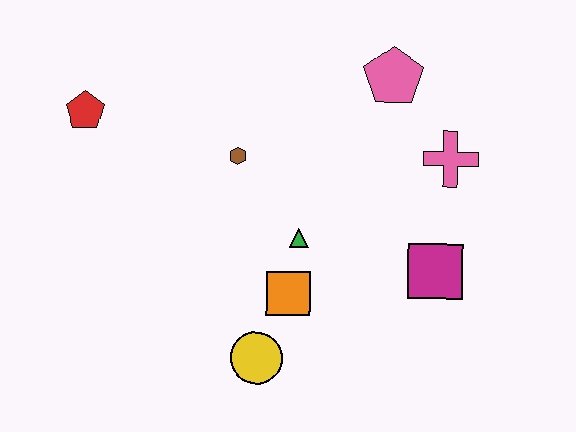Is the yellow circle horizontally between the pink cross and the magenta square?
No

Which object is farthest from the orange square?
The red pentagon is farthest from the orange square.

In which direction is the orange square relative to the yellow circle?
The orange square is above the yellow circle.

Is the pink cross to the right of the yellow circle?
Yes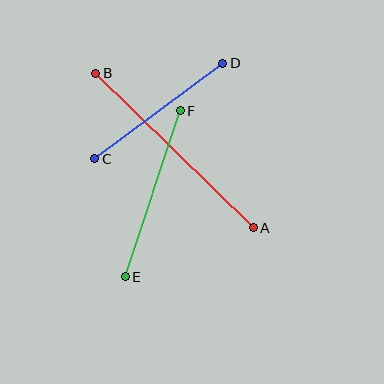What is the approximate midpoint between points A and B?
The midpoint is at approximately (174, 151) pixels.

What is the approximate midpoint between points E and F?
The midpoint is at approximately (153, 194) pixels.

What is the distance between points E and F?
The distance is approximately 175 pixels.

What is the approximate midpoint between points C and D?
The midpoint is at approximately (159, 111) pixels.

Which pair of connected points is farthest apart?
Points A and B are farthest apart.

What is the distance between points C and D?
The distance is approximately 159 pixels.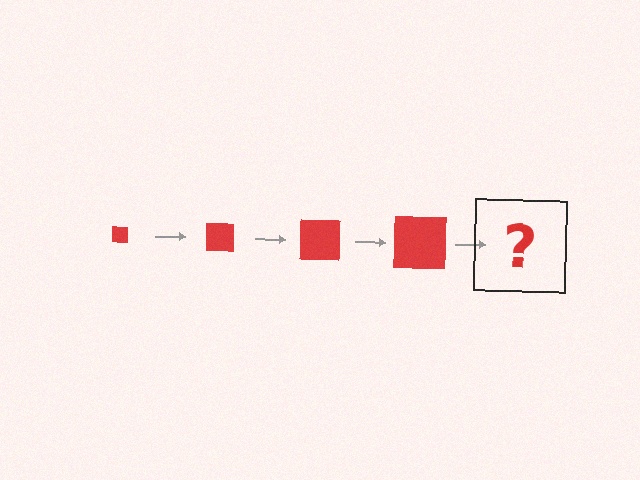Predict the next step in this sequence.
The next step is a red square, larger than the previous one.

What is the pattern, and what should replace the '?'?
The pattern is that the square gets progressively larger each step. The '?' should be a red square, larger than the previous one.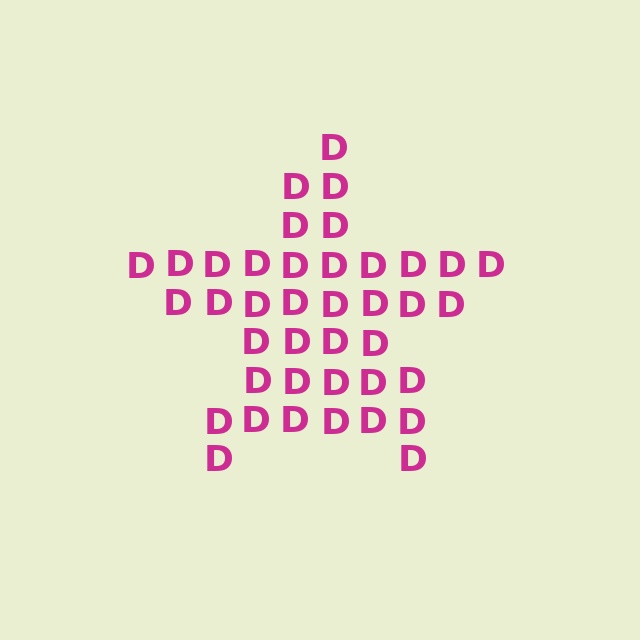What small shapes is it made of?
It is made of small letter D's.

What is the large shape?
The large shape is a star.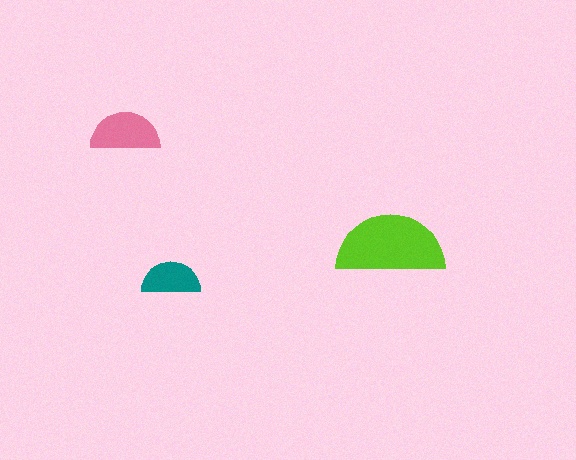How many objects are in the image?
There are 3 objects in the image.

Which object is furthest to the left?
The pink semicircle is leftmost.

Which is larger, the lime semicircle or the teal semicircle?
The lime one.